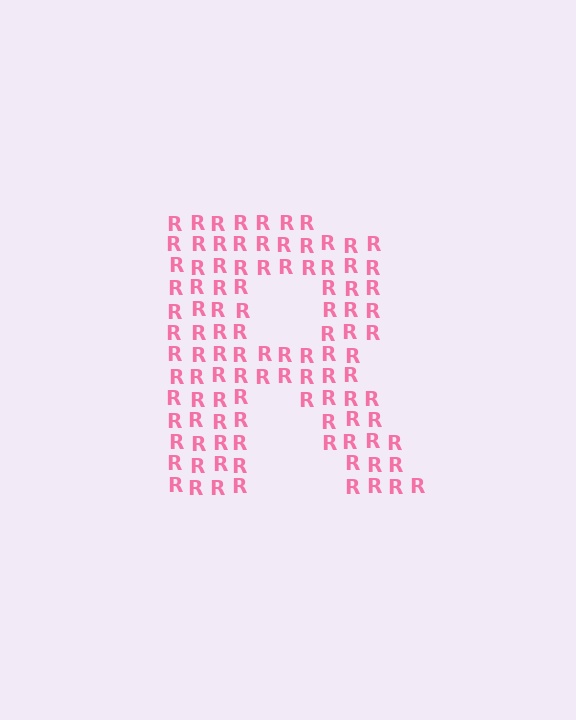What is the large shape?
The large shape is the letter R.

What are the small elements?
The small elements are letter R's.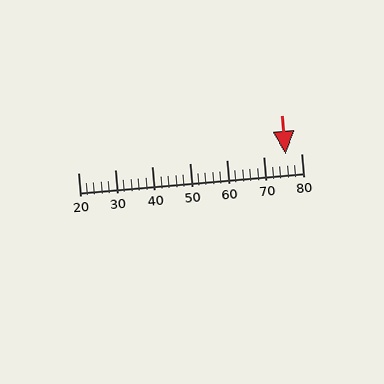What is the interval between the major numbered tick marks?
The major tick marks are spaced 10 units apart.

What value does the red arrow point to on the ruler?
The red arrow points to approximately 76.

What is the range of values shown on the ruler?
The ruler shows values from 20 to 80.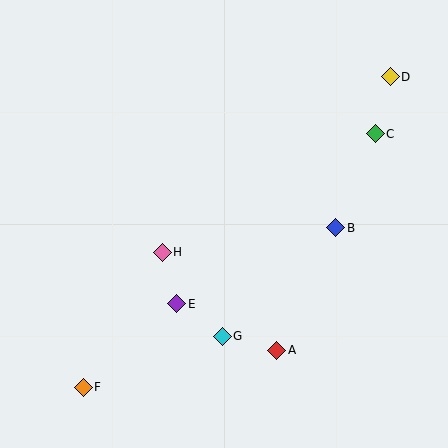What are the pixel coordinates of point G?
Point G is at (222, 336).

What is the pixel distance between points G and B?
The distance between G and B is 157 pixels.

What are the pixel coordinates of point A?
Point A is at (277, 350).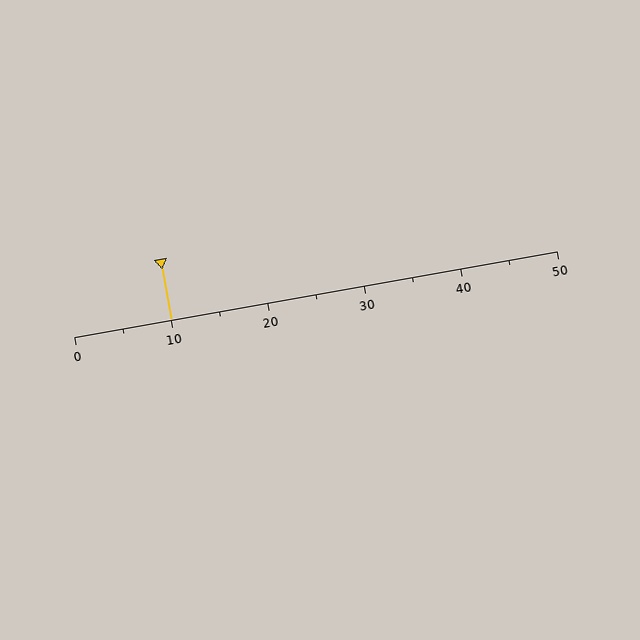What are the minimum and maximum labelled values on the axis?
The axis runs from 0 to 50.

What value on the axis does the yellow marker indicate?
The marker indicates approximately 10.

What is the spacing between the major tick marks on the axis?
The major ticks are spaced 10 apart.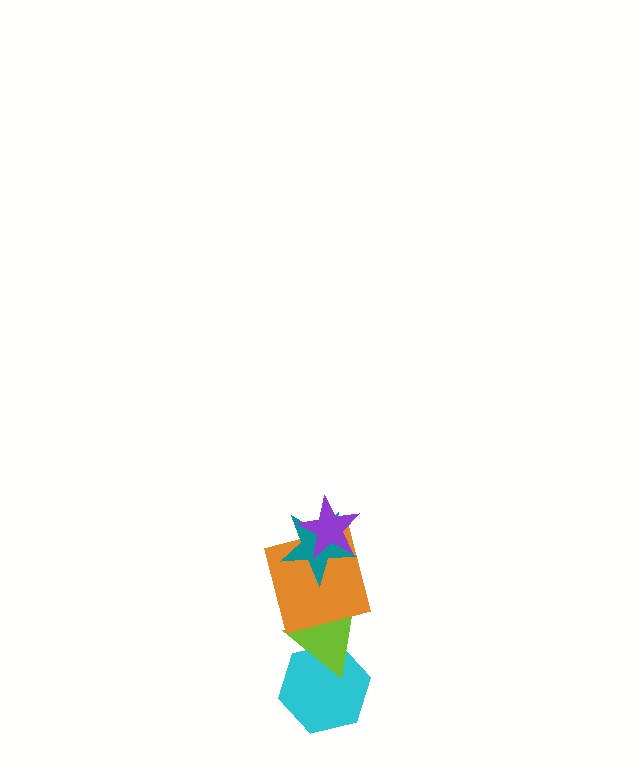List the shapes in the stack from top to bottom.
From top to bottom: the purple star, the teal star, the orange square, the lime triangle, the cyan hexagon.